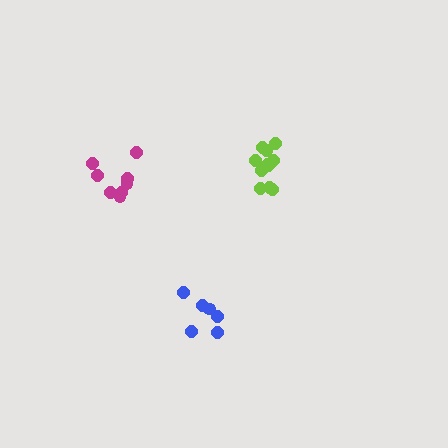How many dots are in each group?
Group 1: 11 dots, Group 2: 6 dots, Group 3: 8 dots (25 total).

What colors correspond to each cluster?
The clusters are colored: lime, blue, magenta.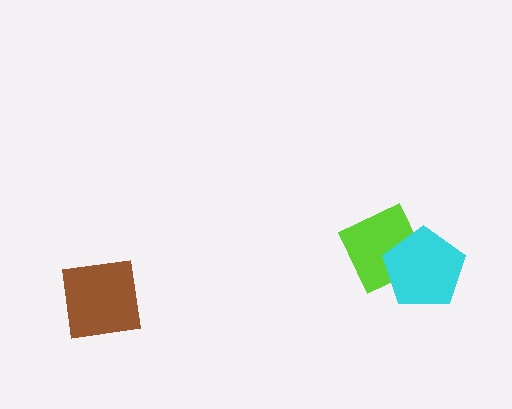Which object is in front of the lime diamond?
The cyan pentagon is in front of the lime diamond.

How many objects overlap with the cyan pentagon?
1 object overlaps with the cyan pentagon.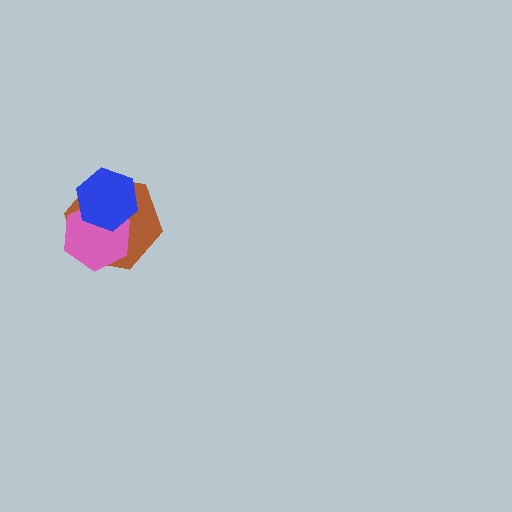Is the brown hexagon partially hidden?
Yes, it is partially covered by another shape.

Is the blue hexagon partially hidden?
No, no other shape covers it.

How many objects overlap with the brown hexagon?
2 objects overlap with the brown hexagon.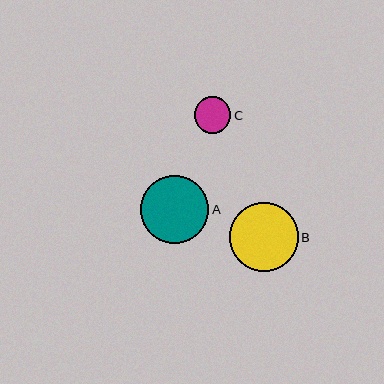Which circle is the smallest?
Circle C is the smallest with a size of approximately 36 pixels.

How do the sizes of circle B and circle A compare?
Circle B and circle A are approximately the same size.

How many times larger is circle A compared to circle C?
Circle A is approximately 1.9 times the size of circle C.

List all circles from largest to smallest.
From largest to smallest: B, A, C.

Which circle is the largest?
Circle B is the largest with a size of approximately 69 pixels.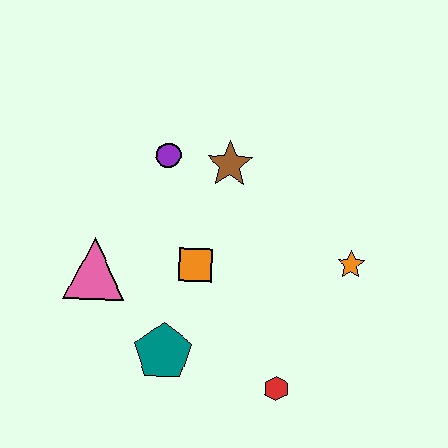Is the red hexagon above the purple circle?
No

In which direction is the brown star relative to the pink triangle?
The brown star is to the right of the pink triangle.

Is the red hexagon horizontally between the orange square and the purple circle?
No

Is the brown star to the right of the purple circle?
Yes